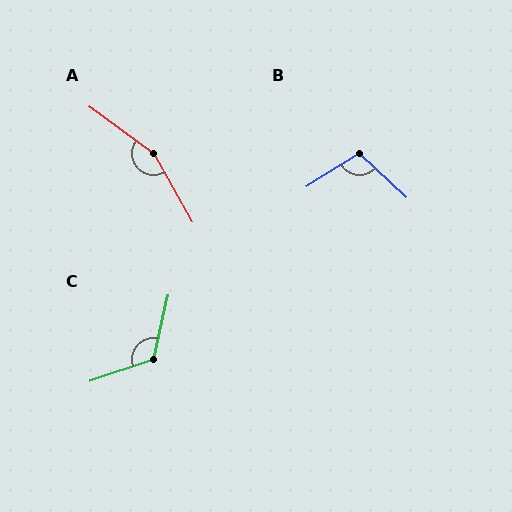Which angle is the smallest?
B, at approximately 105 degrees.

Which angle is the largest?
A, at approximately 156 degrees.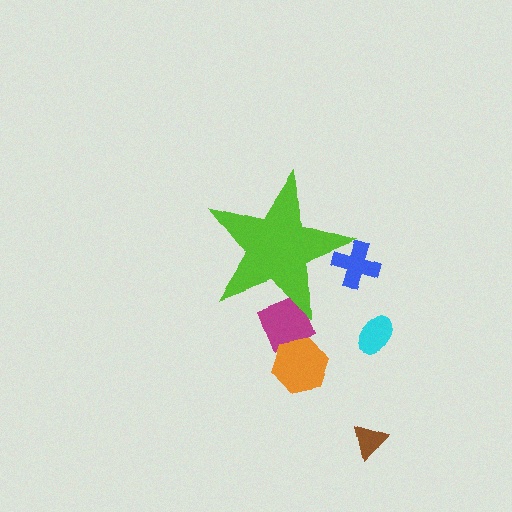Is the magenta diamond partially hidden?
Yes, the magenta diamond is partially hidden behind the lime star.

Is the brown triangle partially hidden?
No, the brown triangle is fully visible.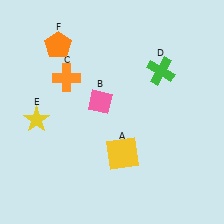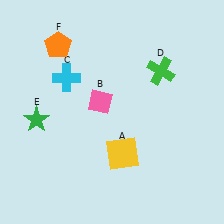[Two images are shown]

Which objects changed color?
C changed from orange to cyan. E changed from yellow to green.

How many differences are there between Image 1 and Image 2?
There are 2 differences between the two images.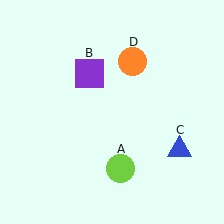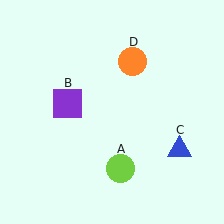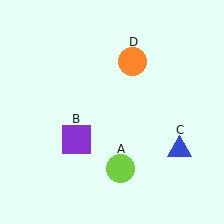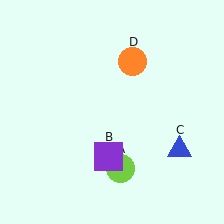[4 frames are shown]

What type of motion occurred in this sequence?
The purple square (object B) rotated counterclockwise around the center of the scene.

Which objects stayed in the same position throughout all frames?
Lime circle (object A) and blue triangle (object C) and orange circle (object D) remained stationary.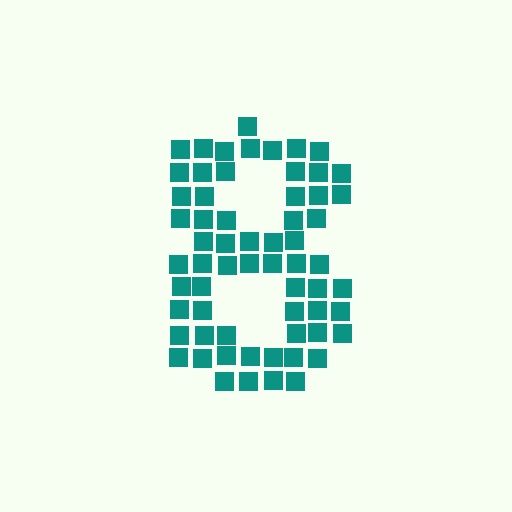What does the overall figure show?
The overall figure shows the digit 8.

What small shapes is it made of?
It is made of small squares.